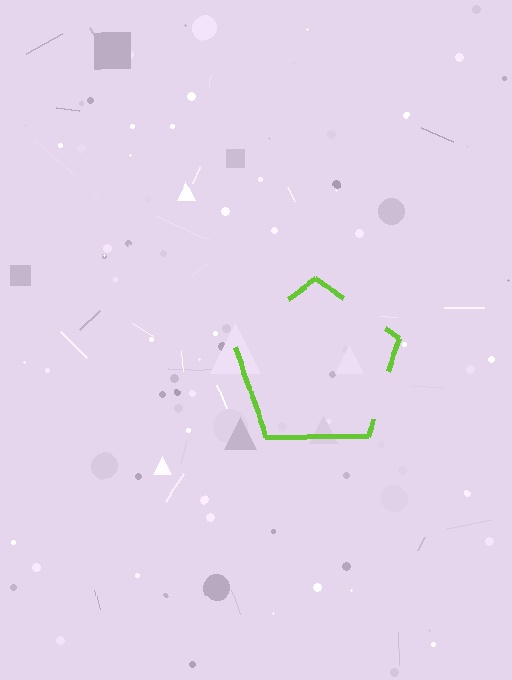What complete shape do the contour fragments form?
The contour fragments form a pentagon.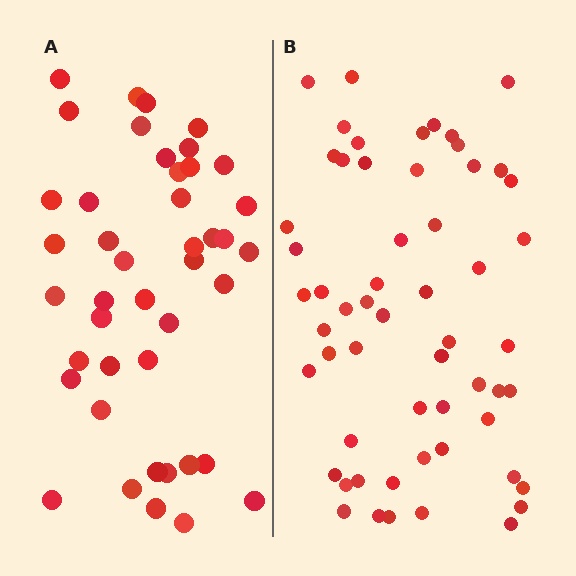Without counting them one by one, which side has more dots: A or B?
Region B (the right region) has more dots.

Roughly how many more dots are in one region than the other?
Region B has approximately 15 more dots than region A.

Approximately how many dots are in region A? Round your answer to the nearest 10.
About 40 dots. (The exact count is 43, which rounds to 40.)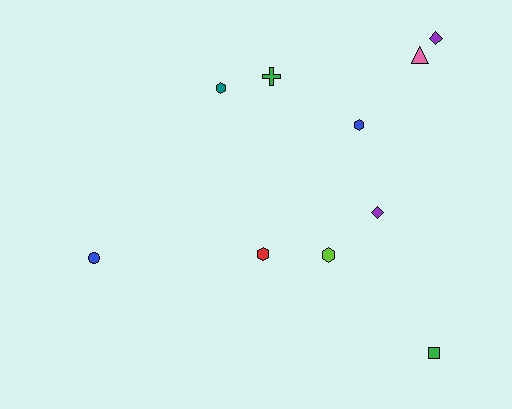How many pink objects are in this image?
There is 1 pink object.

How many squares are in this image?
There is 1 square.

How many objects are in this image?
There are 10 objects.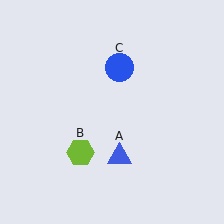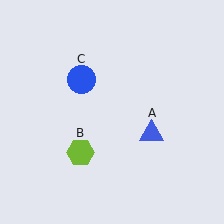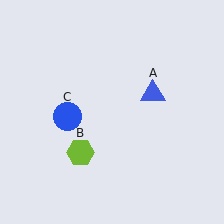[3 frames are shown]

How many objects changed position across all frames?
2 objects changed position: blue triangle (object A), blue circle (object C).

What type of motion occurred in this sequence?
The blue triangle (object A), blue circle (object C) rotated counterclockwise around the center of the scene.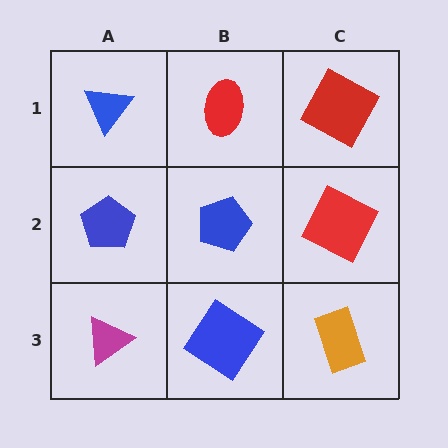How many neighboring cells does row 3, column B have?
3.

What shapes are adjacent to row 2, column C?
A red square (row 1, column C), an orange rectangle (row 3, column C), a blue pentagon (row 2, column B).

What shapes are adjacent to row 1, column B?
A blue pentagon (row 2, column B), a blue triangle (row 1, column A), a red square (row 1, column C).